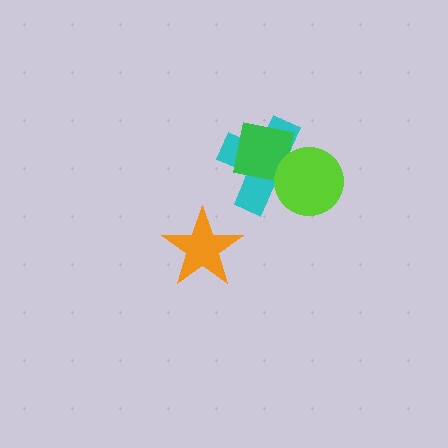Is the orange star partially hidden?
No, no other shape covers it.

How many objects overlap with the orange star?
0 objects overlap with the orange star.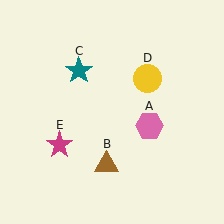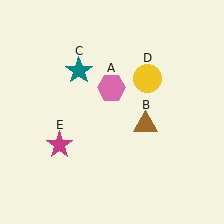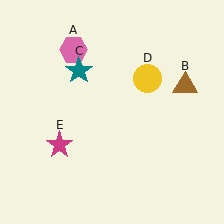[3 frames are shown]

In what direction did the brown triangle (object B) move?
The brown triangle (object B) moved up and to the right.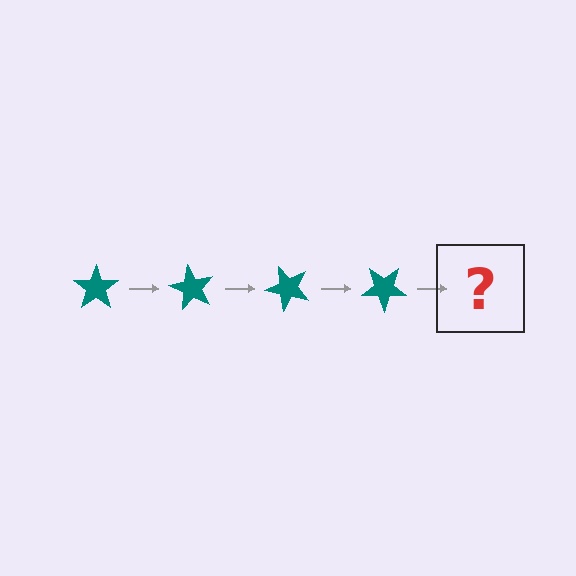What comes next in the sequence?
The next element should be a teal star rotated 240 degrees.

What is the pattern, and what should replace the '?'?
The pattern is that the star rotates 60 degrees each step. The '?' should be a teal star rotated 240 degrees.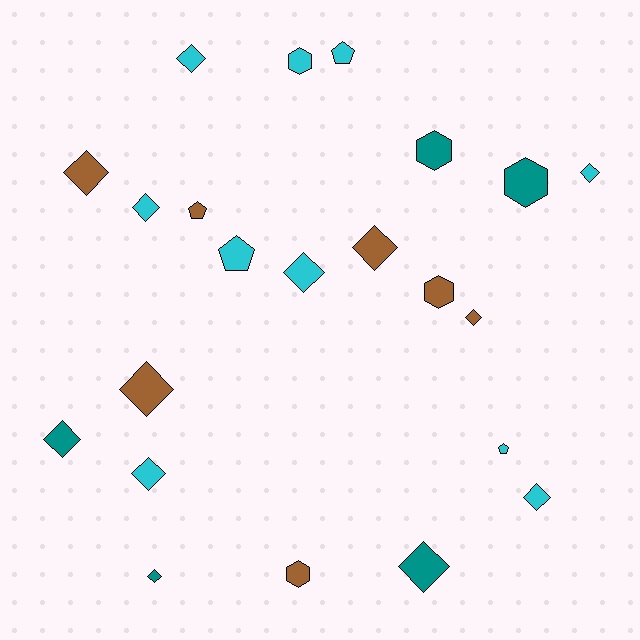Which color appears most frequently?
Cyan, with 10 objects.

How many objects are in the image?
There are 22 objects.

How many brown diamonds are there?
There are 4 brown diamonds.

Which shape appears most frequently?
Diamond, with 13 objects.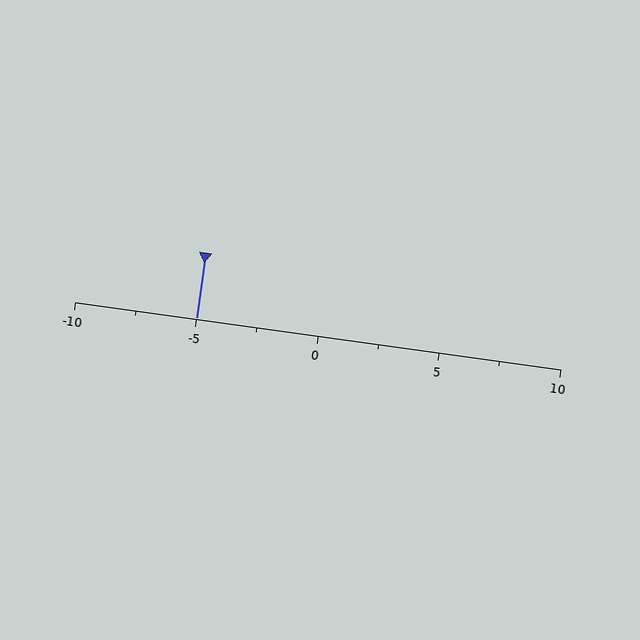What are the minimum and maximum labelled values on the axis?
The axis runs from -10 to 10.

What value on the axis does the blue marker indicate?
The marker indicates approximately -5.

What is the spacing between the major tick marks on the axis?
The major ticks are spaced 5 apart.